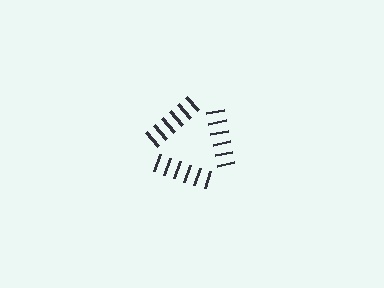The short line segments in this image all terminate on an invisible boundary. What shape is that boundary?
An illusory triangle — the line segments terminate on its edges but no continuous stroke is drawn.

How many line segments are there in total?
18 — 6 along each of the 3 edges.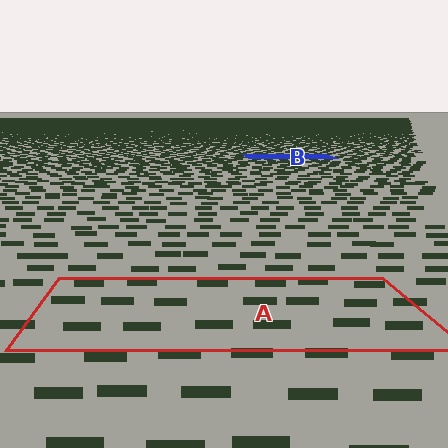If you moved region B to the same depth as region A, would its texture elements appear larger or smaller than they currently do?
They would appear larger. At a closer depth, the same texture elements are projected at a bigger on-screen size.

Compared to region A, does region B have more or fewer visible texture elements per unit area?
Region B has more texture elements per unit area — they are packed more densely because it is farther away.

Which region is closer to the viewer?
Region A is closer. The texture elements there are larger and more spread out.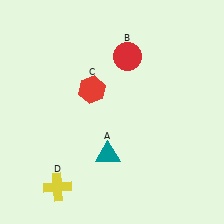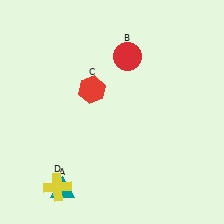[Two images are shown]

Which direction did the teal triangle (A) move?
The teal triangle (A) moved left.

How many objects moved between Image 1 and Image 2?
1 object moved between the two images.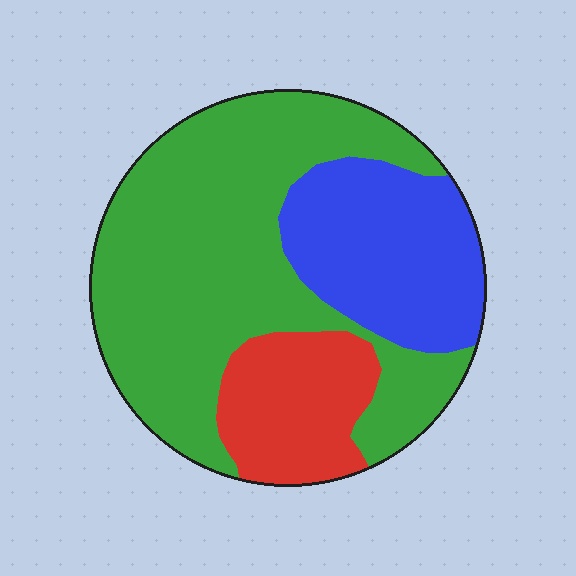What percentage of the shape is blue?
Blue takes up between a sixth and a third of the shape.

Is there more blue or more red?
Blue.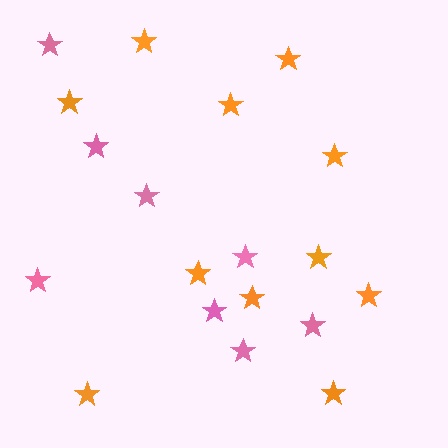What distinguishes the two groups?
There are 2 groups: one group of orange stars (11) and one group of pink stars (8).